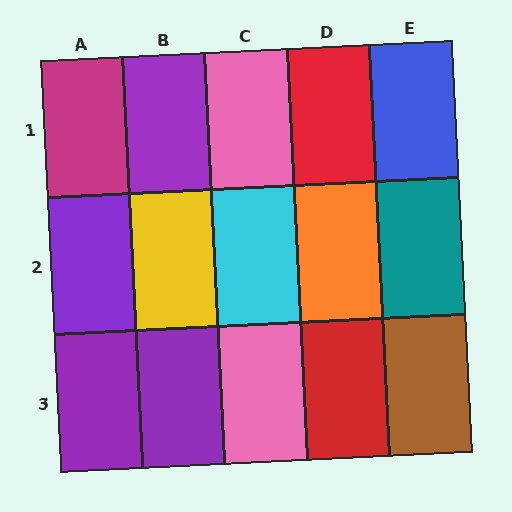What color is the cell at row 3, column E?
Brown.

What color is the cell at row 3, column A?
Purple.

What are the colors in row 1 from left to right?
Magenta, purple, pink, red, blue.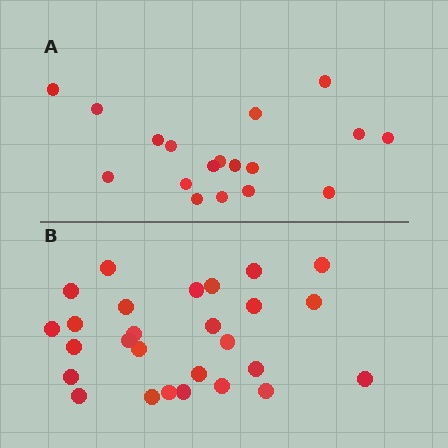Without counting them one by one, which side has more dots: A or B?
Region B (the bottom region) has more dots.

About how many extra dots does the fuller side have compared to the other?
Region B has roughly 8 or so more dots than region A.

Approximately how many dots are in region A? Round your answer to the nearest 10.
About 20 dots. (The exact count is 18, which rounds to 20.)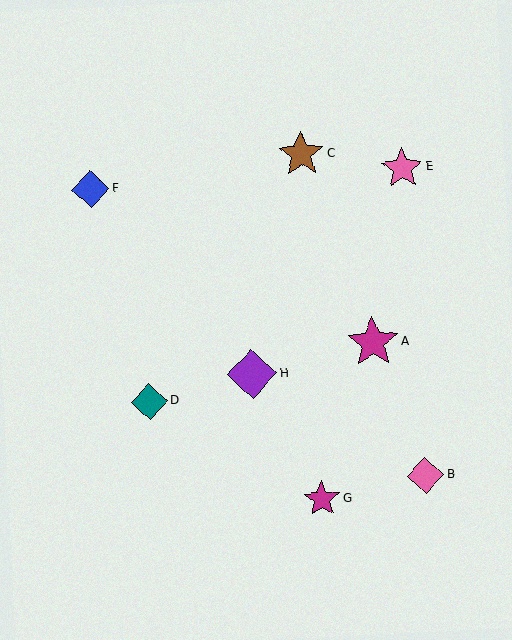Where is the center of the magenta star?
The center of the magenta star is at (373, 342).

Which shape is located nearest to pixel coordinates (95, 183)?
The blue diamond (labeled F) at (91, 189) is nearest to that location.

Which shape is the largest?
The magenta star (labeled A) is the largest.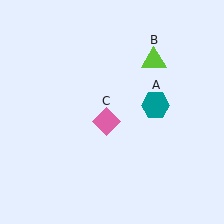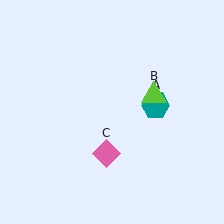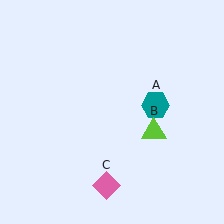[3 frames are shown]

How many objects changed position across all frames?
2 objects changed position: lime triangle (object B), pink diamond (object C).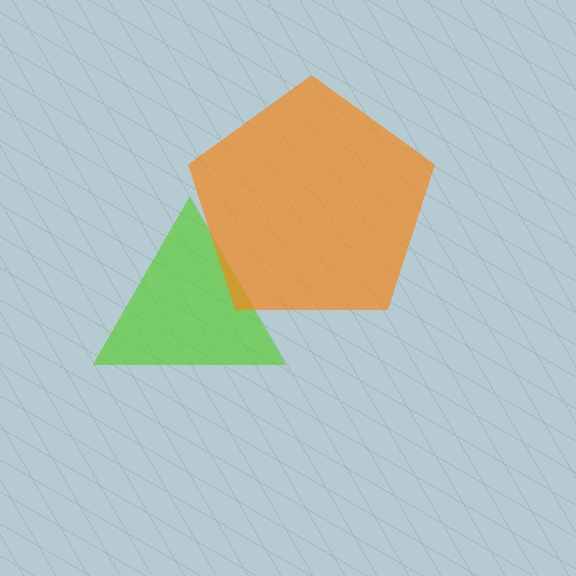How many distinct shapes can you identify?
There are 2 distinct shapes: a lime triangle, an orange pentagon.